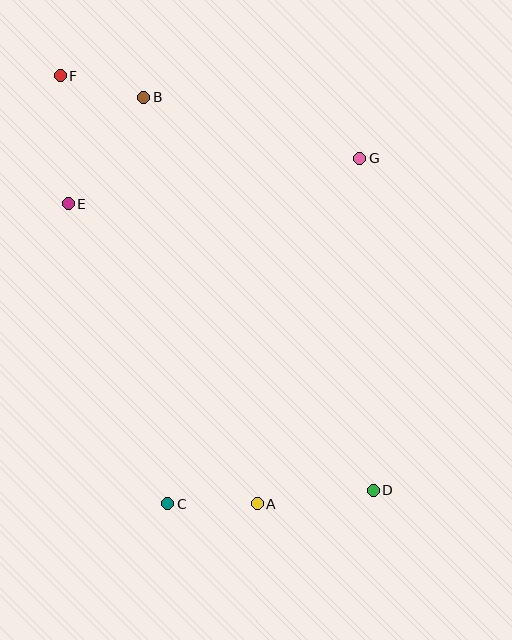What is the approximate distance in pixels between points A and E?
The distance between A and E is approximately 355 pixels.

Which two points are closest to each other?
Points B and F are closest to each other.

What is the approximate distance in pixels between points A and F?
The distance between A and F is approximately 471 pixels.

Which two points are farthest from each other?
Points D and F are farthest from each other.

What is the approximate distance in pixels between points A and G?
The distance between A and G is approximately 361 pixels.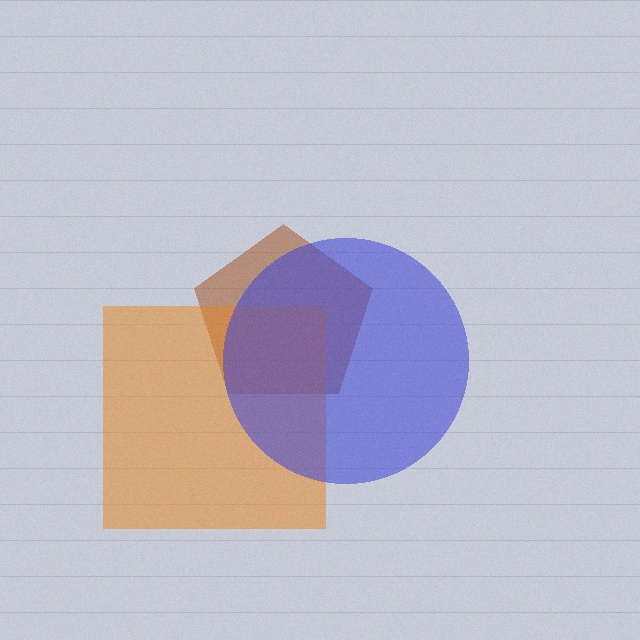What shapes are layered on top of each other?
The layered shapes are: a brown pentagon, an orange square, a blue circle.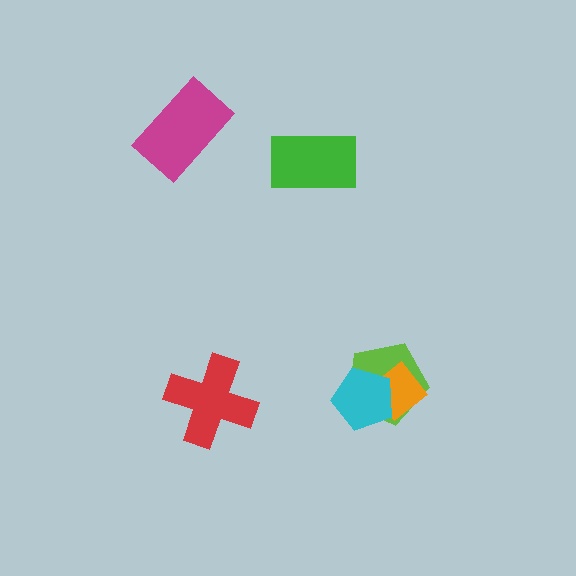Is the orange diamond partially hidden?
Yes, it is partially covered by another shape.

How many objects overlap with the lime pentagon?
2 objects overlap with the lime pentagon.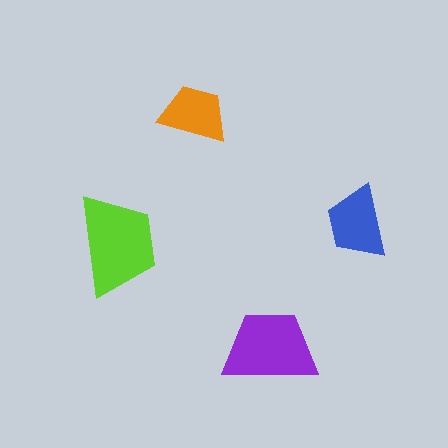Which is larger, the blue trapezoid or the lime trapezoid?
The lime one.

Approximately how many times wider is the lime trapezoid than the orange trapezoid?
About 1.5 times wider.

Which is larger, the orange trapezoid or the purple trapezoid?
The purple one.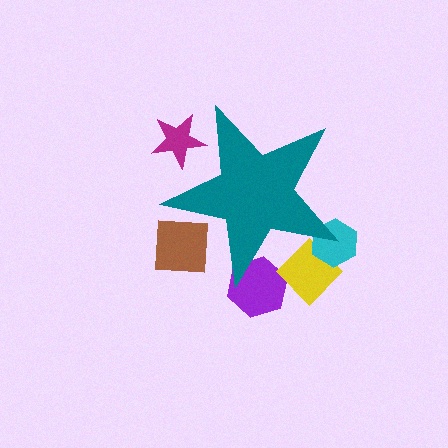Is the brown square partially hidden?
Yes, the brown square is partially hidden behind the teal star.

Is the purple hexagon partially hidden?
Yes, the purple hexagon is partially hidden behind the teal star.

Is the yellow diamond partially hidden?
Yes, the yellow diamond is partially hidden behind the teal star.